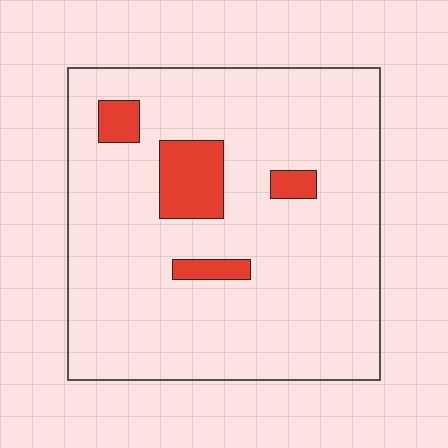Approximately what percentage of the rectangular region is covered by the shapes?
Approximately 10%.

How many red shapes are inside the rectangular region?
4.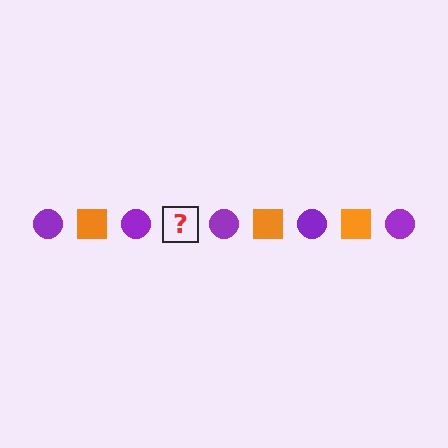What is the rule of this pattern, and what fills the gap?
The rule is that the pattern alternates between purple circle and orange square. The gap should be filled with an orange square.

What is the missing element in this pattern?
The missing element is an orange square.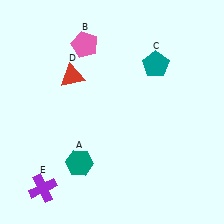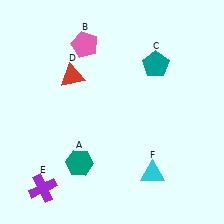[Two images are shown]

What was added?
A cyan triangle (F) was added in Image 2.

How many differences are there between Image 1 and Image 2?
There is 1 difference between the two images.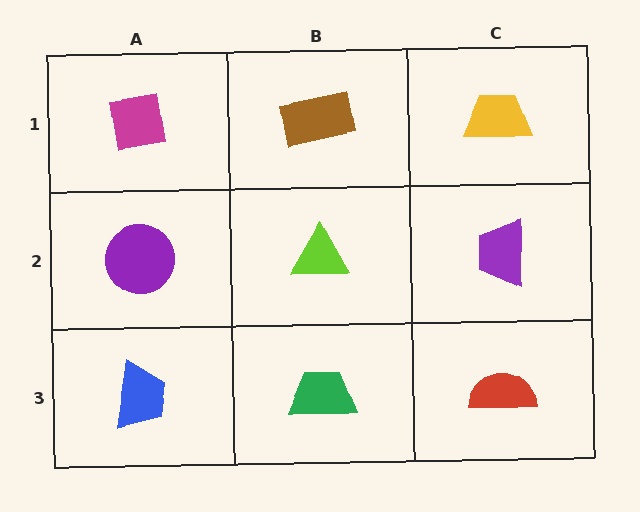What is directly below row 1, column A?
A purple circle.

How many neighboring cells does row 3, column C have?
2.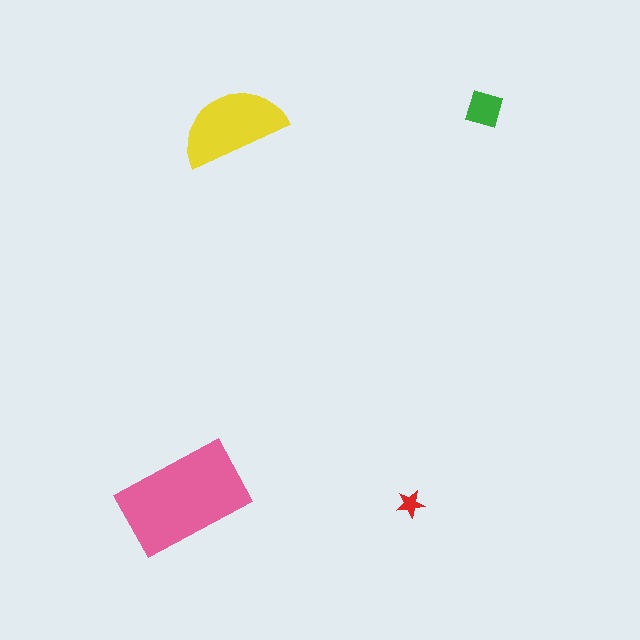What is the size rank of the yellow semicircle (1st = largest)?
2nd.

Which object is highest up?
The green square is topmost.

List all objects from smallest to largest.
The red star, the green square, the yellow semicircle, the pink rectangle.